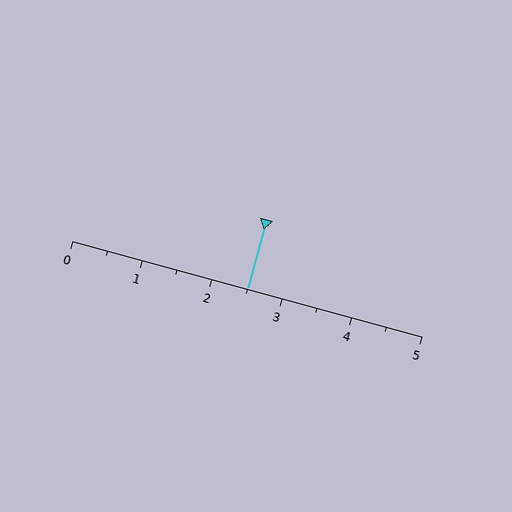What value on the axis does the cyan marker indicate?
The marker indicates approximately 2.5.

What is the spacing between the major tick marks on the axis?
The major ticks are spaced 1 apart.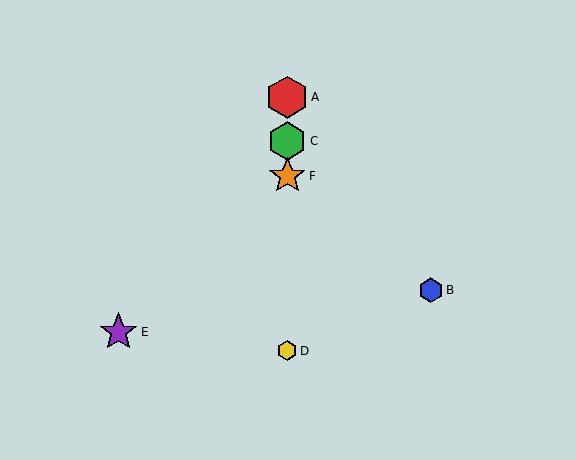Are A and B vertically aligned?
No, A is at x≈287 and B is at x≈431.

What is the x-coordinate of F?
Object F is at x≈287.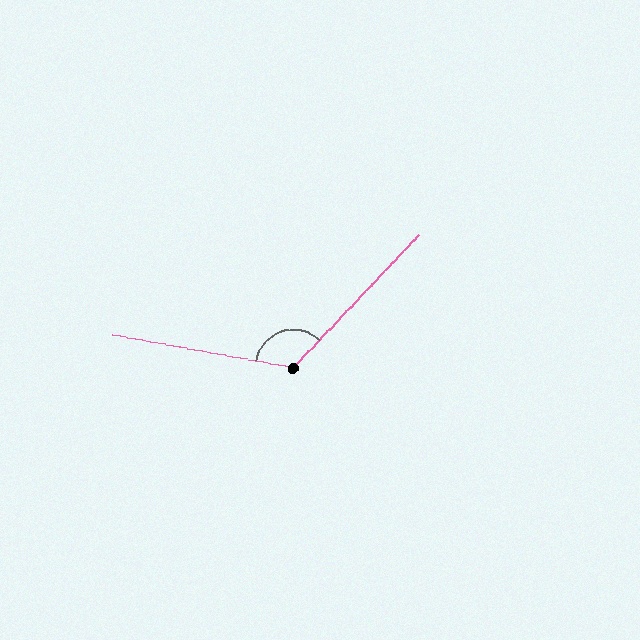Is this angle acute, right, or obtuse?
It is obtuse.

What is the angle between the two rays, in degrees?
Approximately 123 degrees.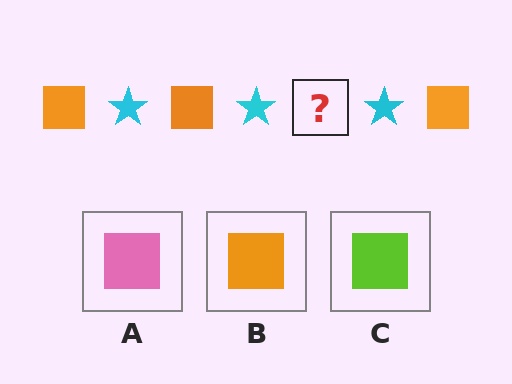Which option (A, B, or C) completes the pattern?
B.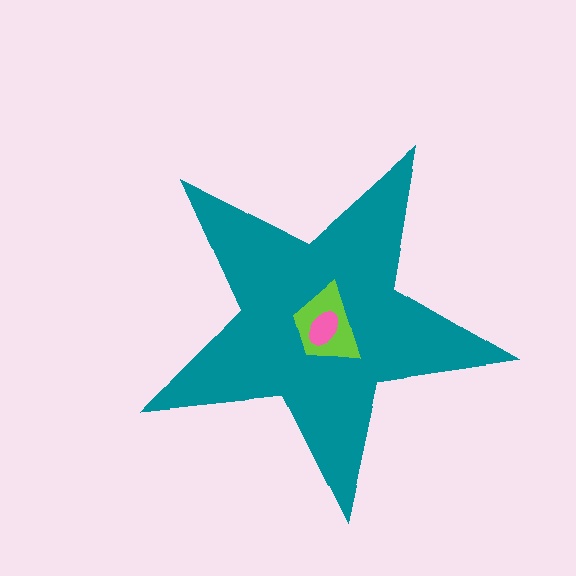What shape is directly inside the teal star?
The lime trapezoid.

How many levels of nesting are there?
3.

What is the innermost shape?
The pink ellipse.